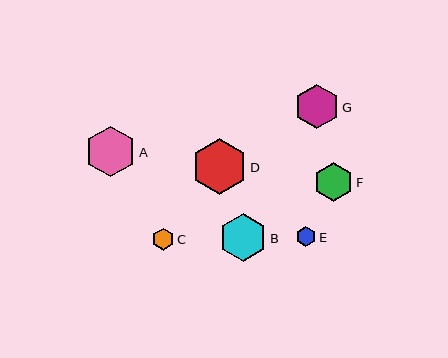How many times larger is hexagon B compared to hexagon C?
Hexagon B is approximately 2.1 times the size of hexagon C.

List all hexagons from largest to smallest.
From largest to smallest: D, A, B, G, F, C, E.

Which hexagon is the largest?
Hexagon D is the largest with a size of approximately 55 pixels.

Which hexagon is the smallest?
Hexagon E is the smallest with a size of approximately 20 pixels.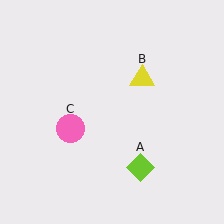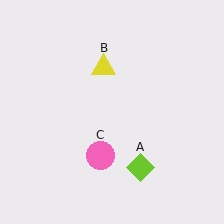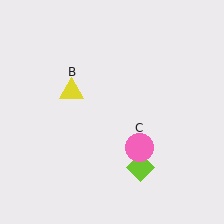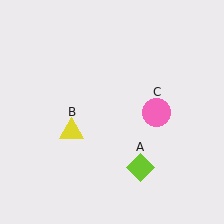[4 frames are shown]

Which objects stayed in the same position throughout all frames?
Lime diamond (object A) remained stationary.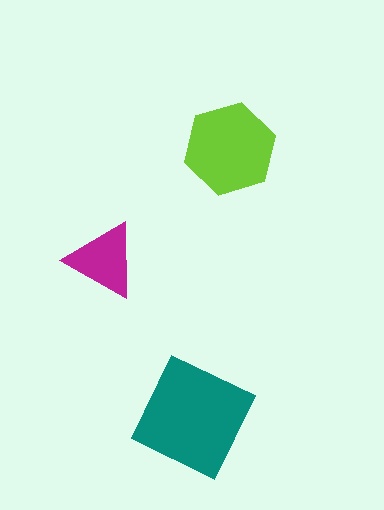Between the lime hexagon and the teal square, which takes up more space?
The teal square.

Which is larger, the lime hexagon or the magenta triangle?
The lime hexagon.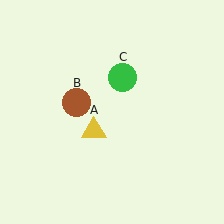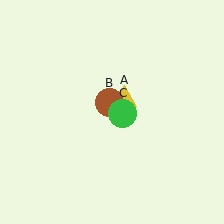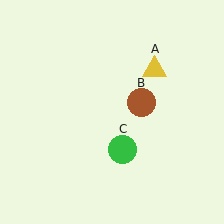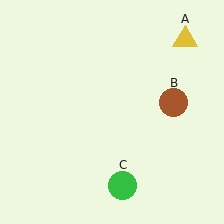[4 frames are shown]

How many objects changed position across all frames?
3 objects changed position: yellow triangle (object A), brown circle (object B), green circle (object C).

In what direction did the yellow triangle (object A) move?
The yellow triangle (object A) moved up and to the right.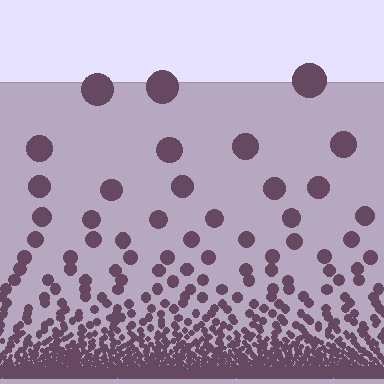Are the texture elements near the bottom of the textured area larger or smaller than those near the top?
Smaller. The gradient is inverted — elements near the bottom are smaller and denser.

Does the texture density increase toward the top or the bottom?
Density increases toward the bottom.